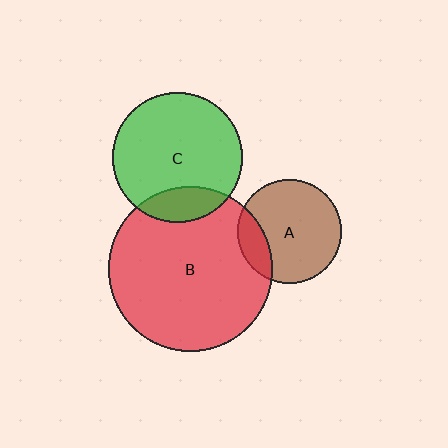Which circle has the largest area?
Circle B (red).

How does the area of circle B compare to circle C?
Approximately 1.6 times.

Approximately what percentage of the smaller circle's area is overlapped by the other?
Approximately 20%.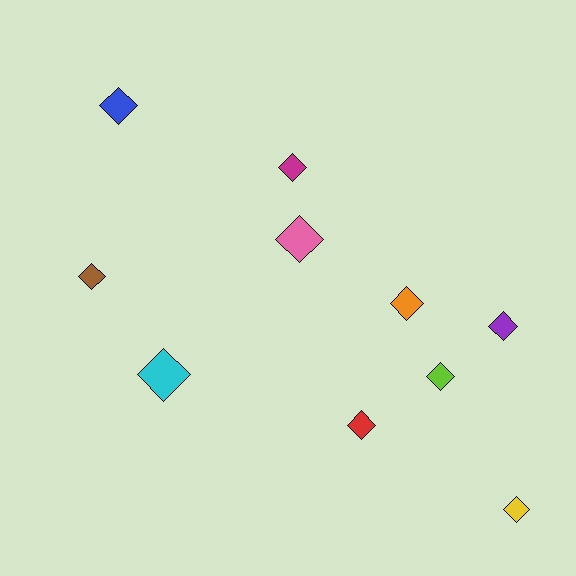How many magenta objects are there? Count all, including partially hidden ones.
There is 1 magenta object.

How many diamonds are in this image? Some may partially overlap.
There are 10 diamonds.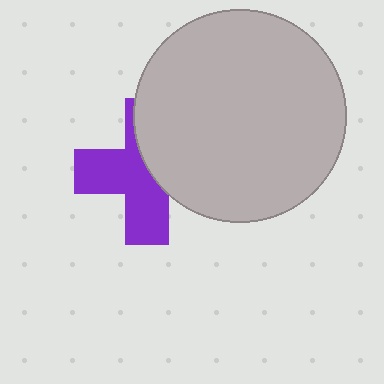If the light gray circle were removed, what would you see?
You would see the complete purple cross.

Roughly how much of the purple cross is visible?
About half of it is visible (roughly 56%).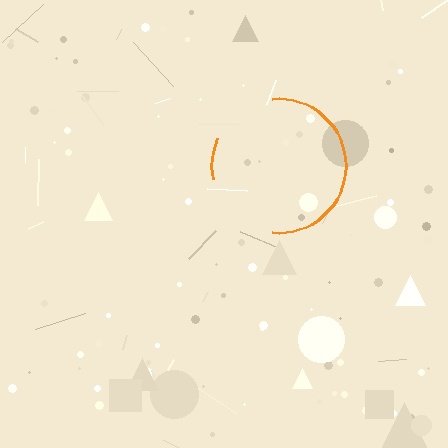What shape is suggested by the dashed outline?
The dashed outline suggests a circle.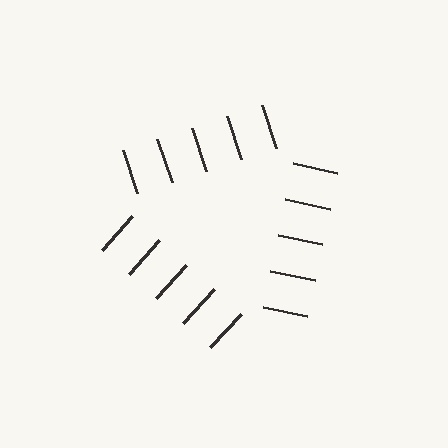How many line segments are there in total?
15 — 5 along each of the 3 edges.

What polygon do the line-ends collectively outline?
An illusory triangle — the line segments terminate on its edges but no continuous stroke is drawn.